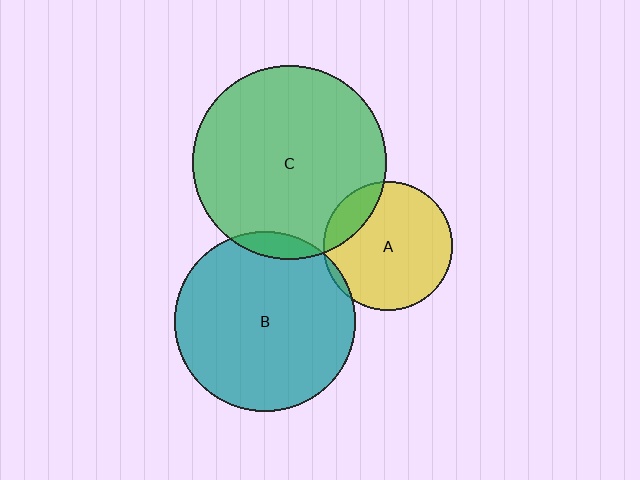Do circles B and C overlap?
Yes.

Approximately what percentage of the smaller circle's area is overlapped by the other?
Approximately 5%.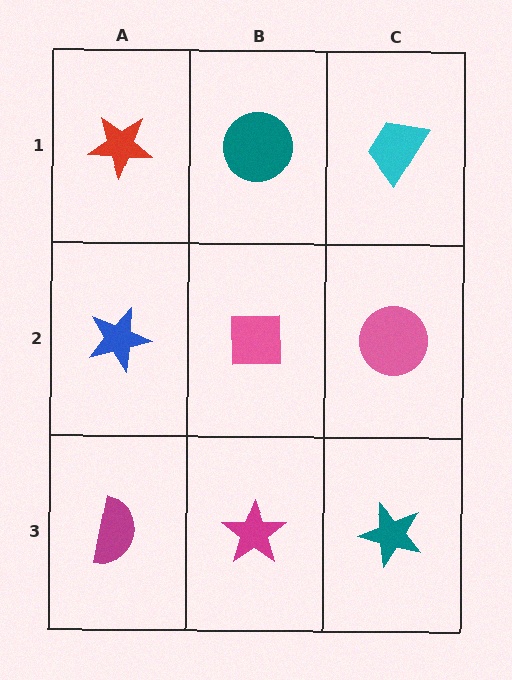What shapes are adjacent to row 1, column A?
A blue star (row 2, column A), a teal circle (row 1, column B).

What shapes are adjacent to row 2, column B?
A teal circle (row 1, column B), a magenta star (row 3, column B), a blue star (row 2, column A), a pink circle (row 2, column C).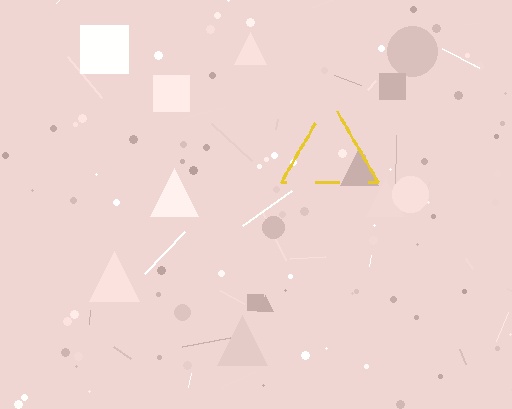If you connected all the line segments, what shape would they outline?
They would outline a triangle.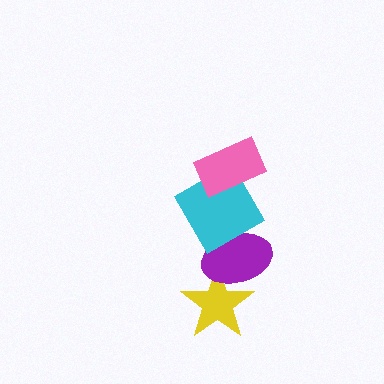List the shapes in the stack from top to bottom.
From top to bottom: the pink rectangle, the cyan square, the purple ellipse, the yellow star.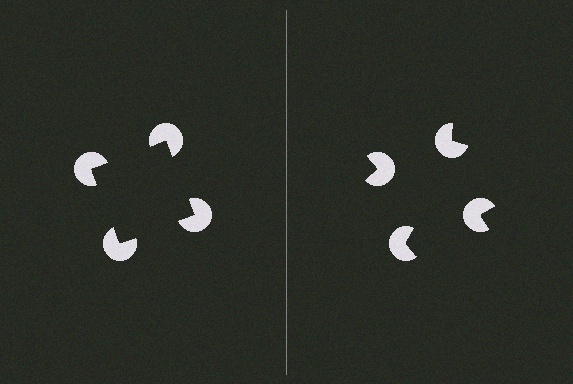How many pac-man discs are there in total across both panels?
8 — 4 on each side.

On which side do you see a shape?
An illusory square appears on the left side. On the right side the wedge cuts are rotated, so no coherent shape forms.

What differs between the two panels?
The pac-man discs are positioned identically on both sides; only the wedge orientations differ. On the left they align to a square; on the right they are misaligned.